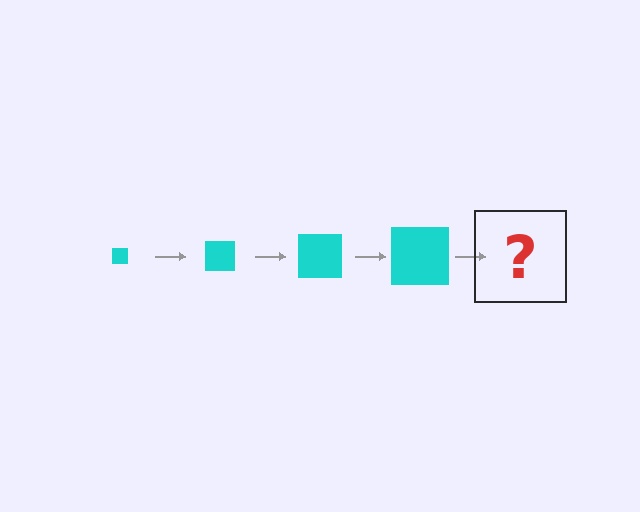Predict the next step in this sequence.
The next step is a cyan square, larger than the previous one.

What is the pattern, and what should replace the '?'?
The pattern is that the square gets progressively larger each step. The '?' should be a cyan square, larger than the previous one.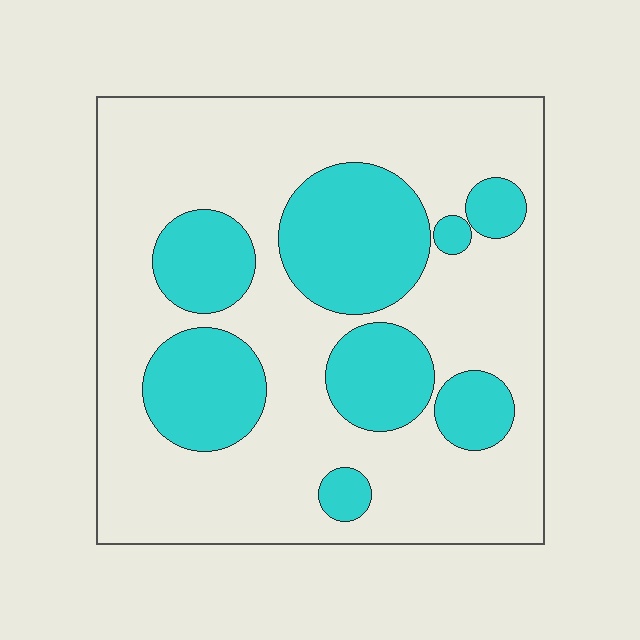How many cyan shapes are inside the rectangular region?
8.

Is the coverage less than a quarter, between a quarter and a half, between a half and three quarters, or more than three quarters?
Between a quarter and a half.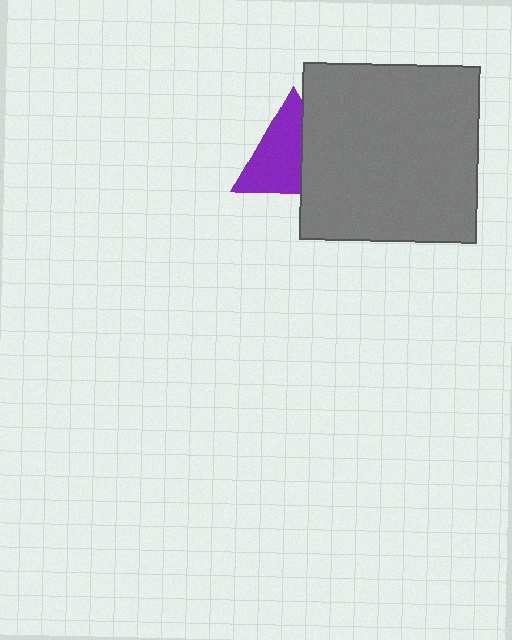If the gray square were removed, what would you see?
You would see the complete purple triangle.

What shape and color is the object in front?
The object in front is a gray square.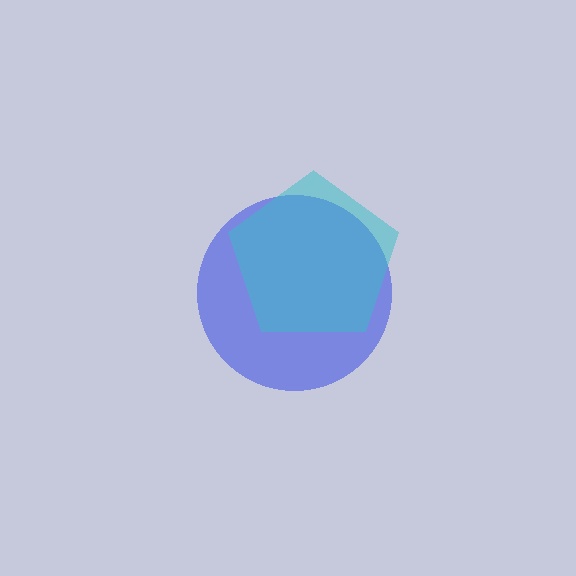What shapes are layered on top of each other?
The layered shapes are: a blue circle, a cyan pentagon.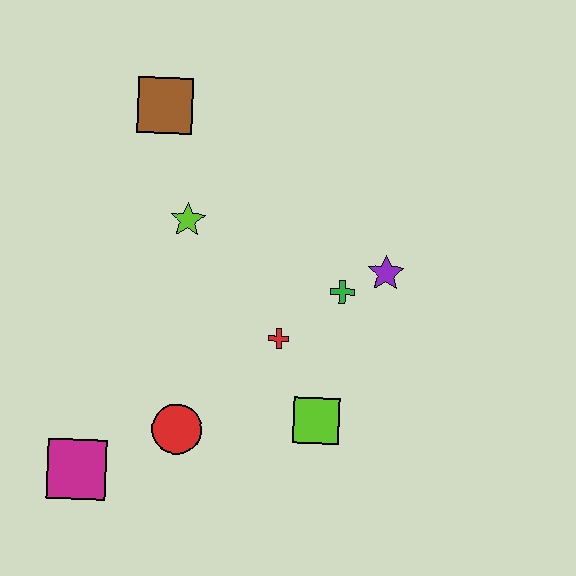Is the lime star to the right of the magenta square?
Yes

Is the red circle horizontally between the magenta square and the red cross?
Yes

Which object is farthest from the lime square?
The brown square is farthest from the lime square.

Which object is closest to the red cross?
The green cross is closest to the red cross.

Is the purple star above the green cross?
Yes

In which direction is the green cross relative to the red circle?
The green cross is to the right of the red circle.